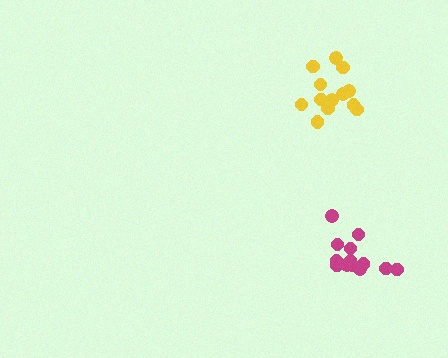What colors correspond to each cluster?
The clusters are colored: magenta, yellow.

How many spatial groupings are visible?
There are 2 spatial groupings.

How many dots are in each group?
Group 1: 13 dots, Group 2: 13 dots (26 total).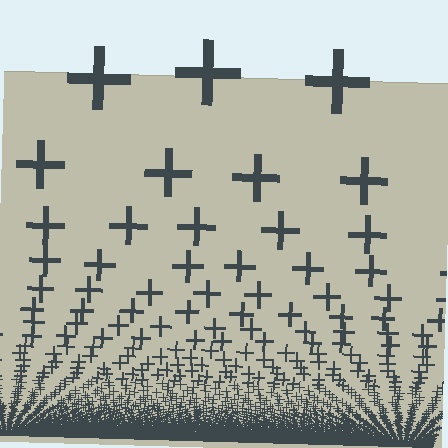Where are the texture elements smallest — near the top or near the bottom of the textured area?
Near the bottom.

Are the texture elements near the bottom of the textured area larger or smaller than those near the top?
Smaller. The gradient is inverted — elements near the bottom are smaller and denser.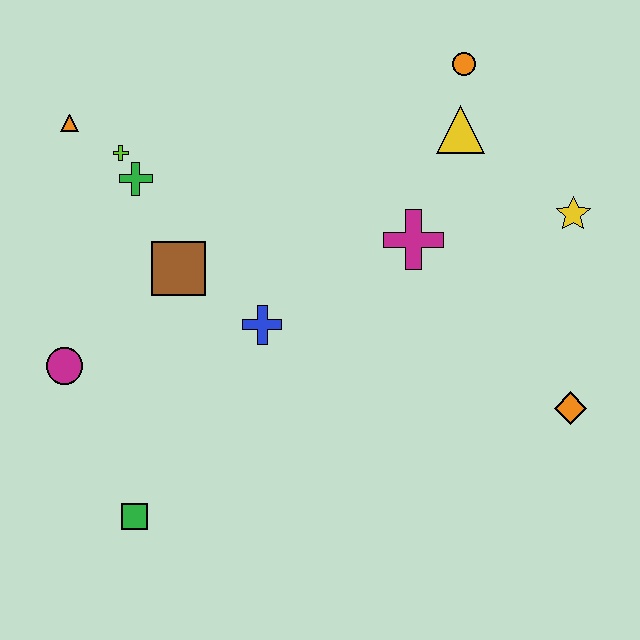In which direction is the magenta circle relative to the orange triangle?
The magenta circle is below the orange triangle.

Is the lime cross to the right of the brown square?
No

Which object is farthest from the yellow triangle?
The green square is farthest from the yellow triangle.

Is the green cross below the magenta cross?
No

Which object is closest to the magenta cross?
The yellow triangle is closest to the magenta cross.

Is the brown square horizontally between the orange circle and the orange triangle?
Yes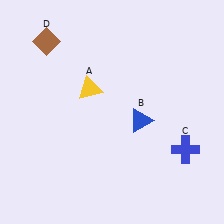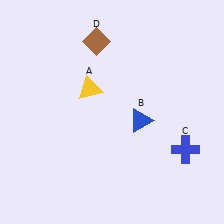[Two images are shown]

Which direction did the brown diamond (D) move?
The brown diamond (D) moved right.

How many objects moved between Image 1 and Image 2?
1 object moved between the two images.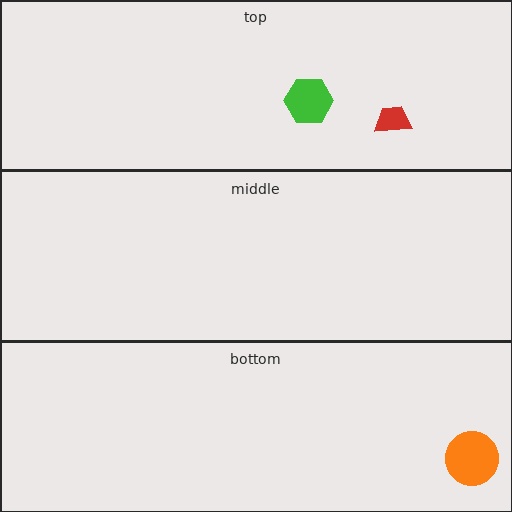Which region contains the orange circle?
The bottom region.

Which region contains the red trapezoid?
The top region.